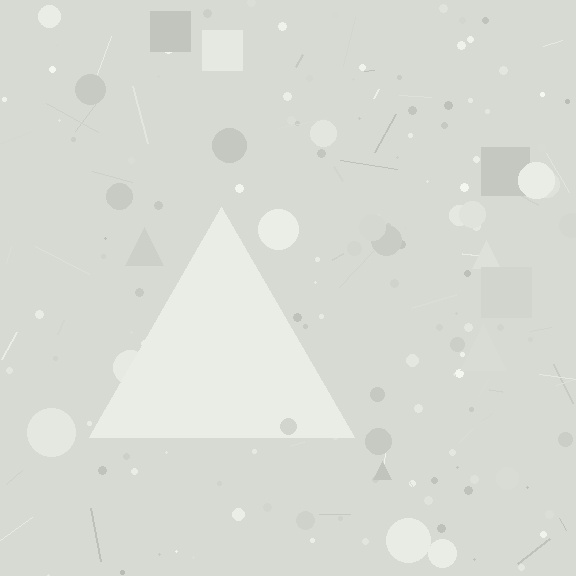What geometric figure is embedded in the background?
A triangle is embedded in the background.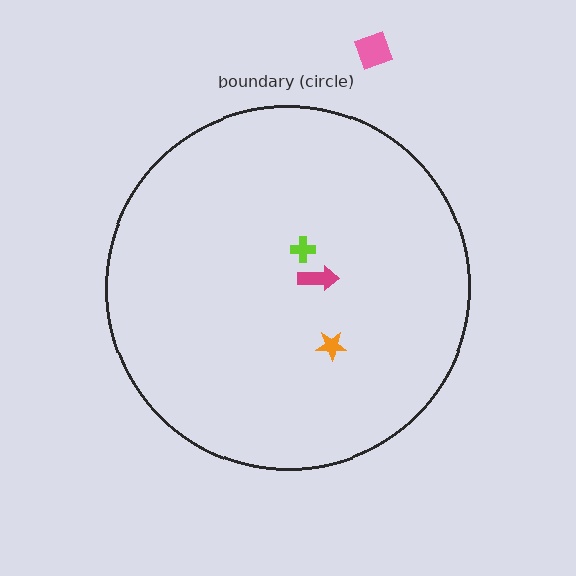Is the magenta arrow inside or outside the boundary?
Inside.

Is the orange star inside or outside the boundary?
Inside.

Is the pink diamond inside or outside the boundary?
Outside.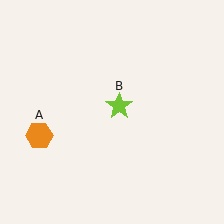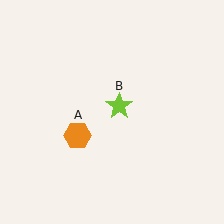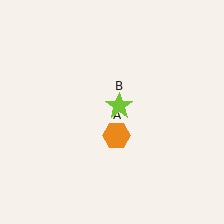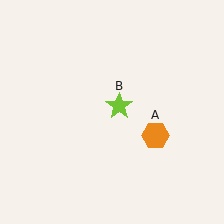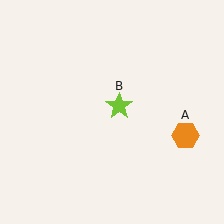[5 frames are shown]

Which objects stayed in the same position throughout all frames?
Lime star (object B) remained stationary.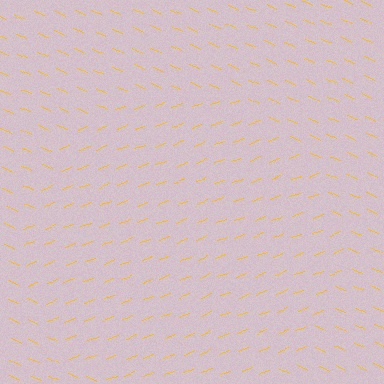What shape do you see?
I see a circle.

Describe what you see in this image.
The image is filled with small yellow line segments. A circle region in the image has lines oriented differently from the surrounding lines, creating a visible texture boundary.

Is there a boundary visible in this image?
Yes, there is a texture boundary formed by a change in line orientation.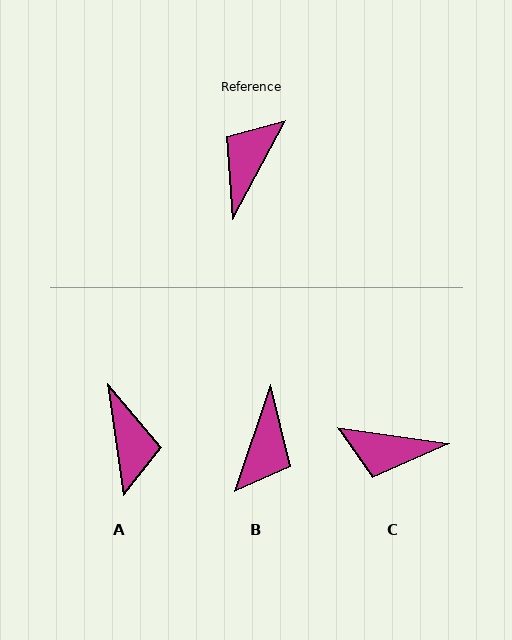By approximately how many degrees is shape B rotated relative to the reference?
Approximately 171 degrees clockwise.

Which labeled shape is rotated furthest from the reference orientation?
B, about 171 degrees away.